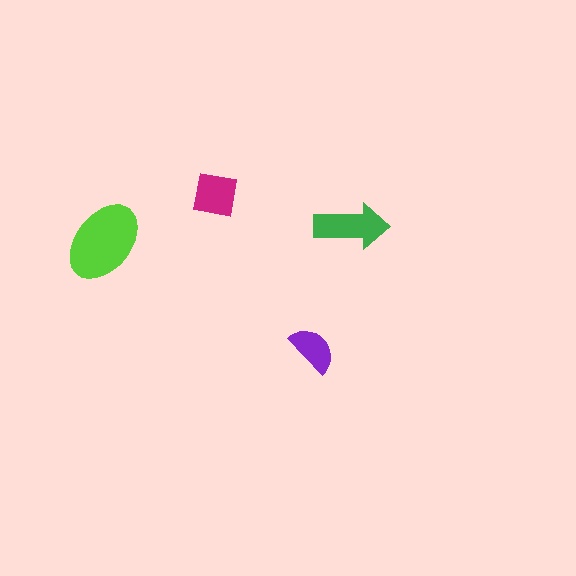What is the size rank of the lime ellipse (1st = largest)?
1st.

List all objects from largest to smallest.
The lime ellipse, the green arrow, the magenta square, the purple semicircle.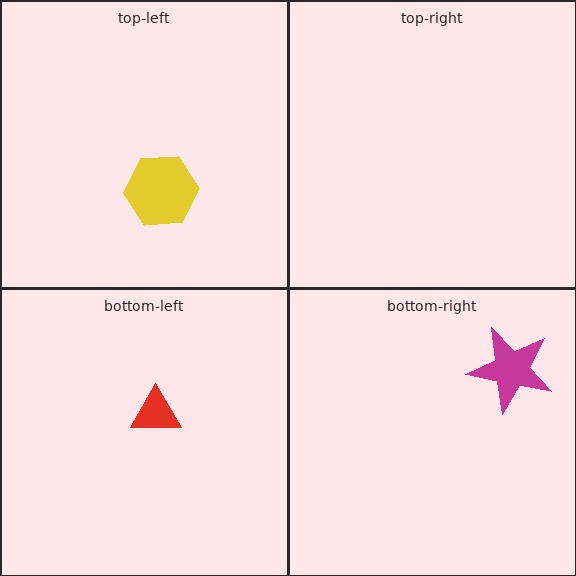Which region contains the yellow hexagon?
The top-left region.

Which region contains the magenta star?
The bottom-right region.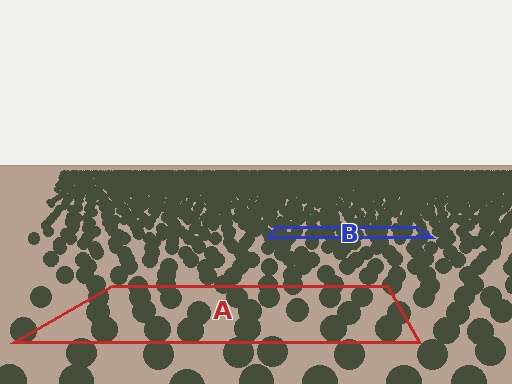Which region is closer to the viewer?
Region A is closer. The texture elements there are larger and more spread out.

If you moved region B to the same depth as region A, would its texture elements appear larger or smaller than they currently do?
They would appear larger. At a closer depth, the same texture elements are projected at a bigger on-screen size.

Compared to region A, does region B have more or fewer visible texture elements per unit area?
Region B has more texture elements per unit area — they are packed more densely because it is farther away.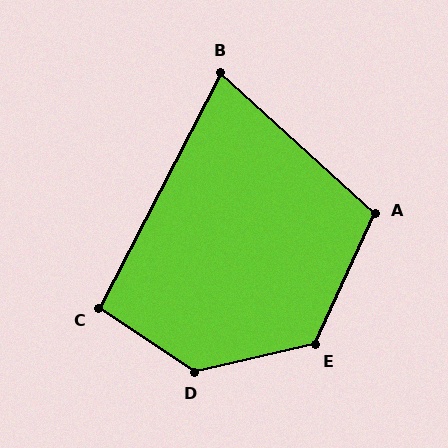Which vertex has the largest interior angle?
D, at approximately 134 degrees.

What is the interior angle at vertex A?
Approximately 108 degrees (obtuse).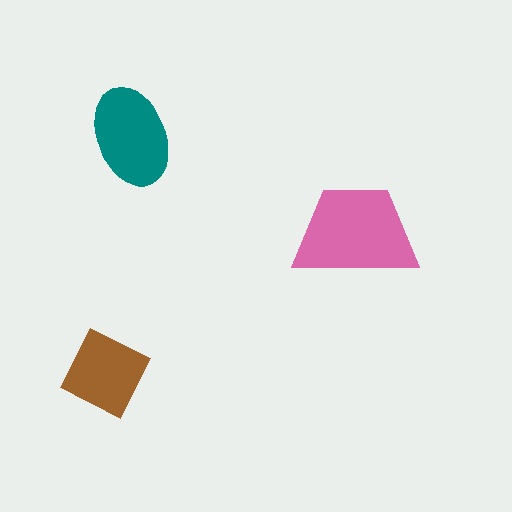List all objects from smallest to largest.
The brown square, the teal ellipse, the pink trapezoid.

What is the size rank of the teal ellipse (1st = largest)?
2nd.